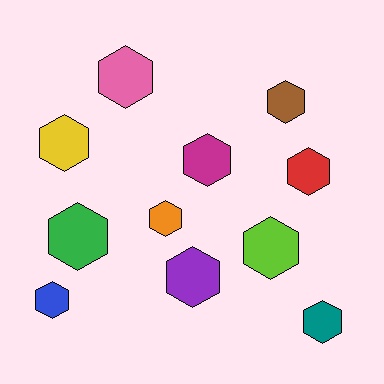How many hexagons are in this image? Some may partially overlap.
There are 11 hexagons.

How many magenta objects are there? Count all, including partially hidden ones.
There is 1 magenta object.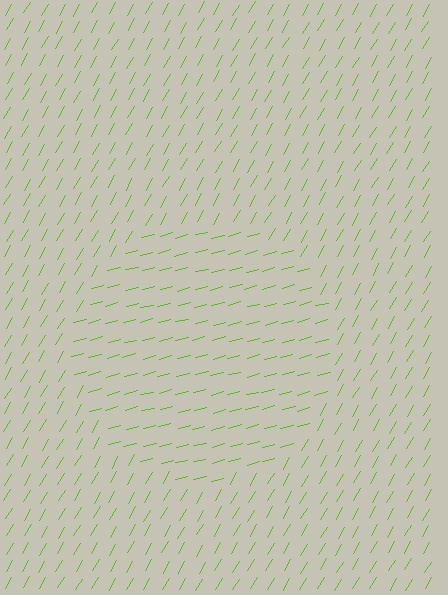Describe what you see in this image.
The image is filled with small lime line segments. A circle region in the image has lines oriented differently from the surrounding lines, creating a visible texture boundary.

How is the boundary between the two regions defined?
The boundary is defined purely by a change in line orientation (approximately 45 degrees difference). All lines are the same color and thickness.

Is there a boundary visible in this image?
Yes, there is a texture boundary formed by a change in line orientation.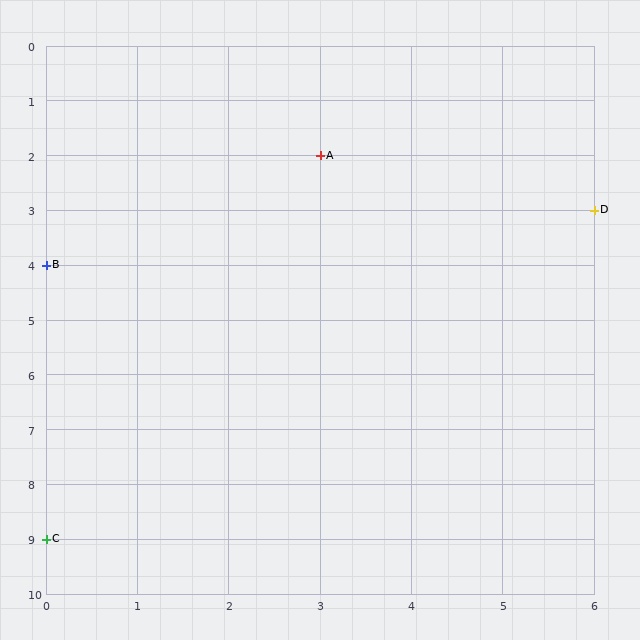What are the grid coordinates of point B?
Point B is at grid coordinates (0, 4).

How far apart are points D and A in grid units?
Points D and A are 3 columns and 1 row apart (about 3.2 grid units diagonally).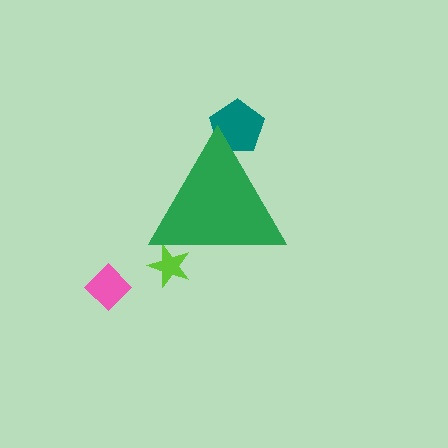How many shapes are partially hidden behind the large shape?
2 shapes are partially hidden.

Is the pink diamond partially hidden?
No, the pink diamond is fully visible.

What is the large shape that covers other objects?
A green triangle.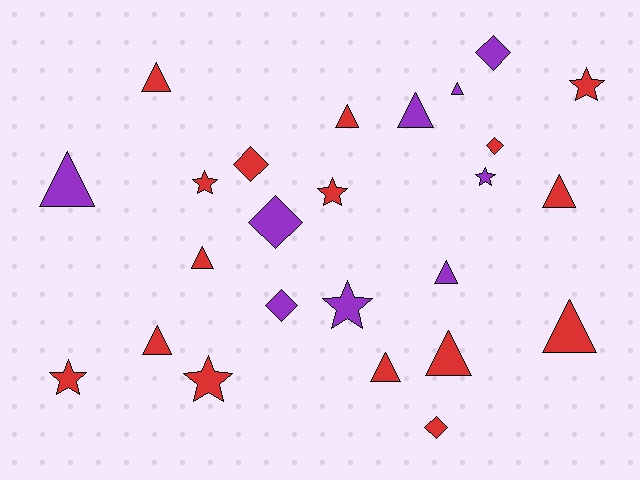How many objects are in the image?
There are 25 objects.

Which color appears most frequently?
Red, with 16 objects.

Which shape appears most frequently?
Triangle, with 12 objects.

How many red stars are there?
There are 5 red stars.